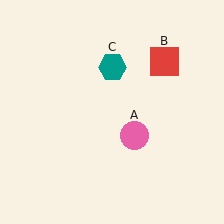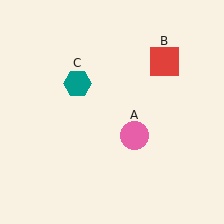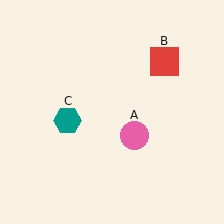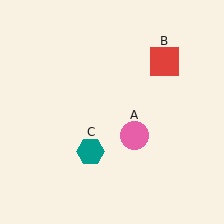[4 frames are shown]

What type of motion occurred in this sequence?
The teal hexagon (object C) rotated counterclockwise around the center of the scene.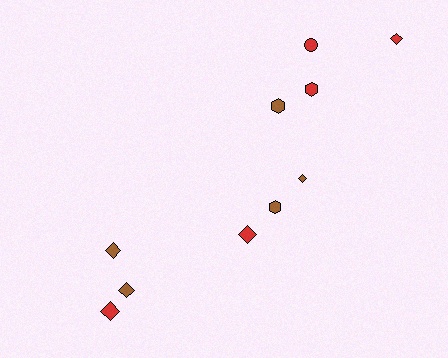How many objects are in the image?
There are 10 objects.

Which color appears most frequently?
Red, with 5 objects.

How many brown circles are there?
There are no brown circles.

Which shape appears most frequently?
Diamond, with 6 objects.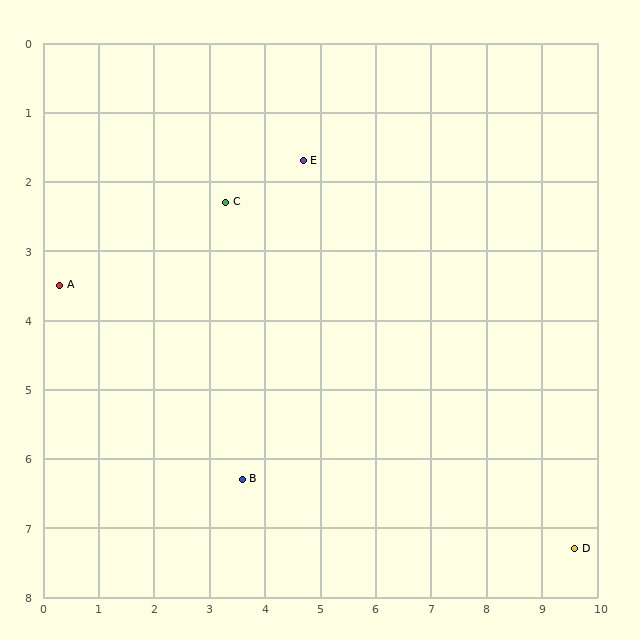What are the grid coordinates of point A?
Point A is at approximately (0.3, 3.5).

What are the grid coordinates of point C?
Point C is at approximately (3.3, 2.3).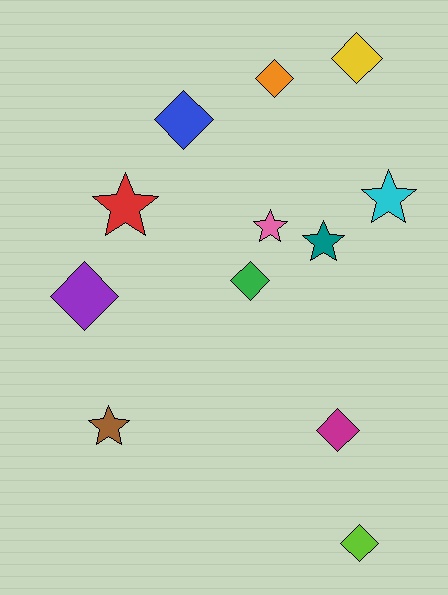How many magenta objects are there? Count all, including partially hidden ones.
There is 1 magenta object.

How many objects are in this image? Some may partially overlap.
There are 12 objects.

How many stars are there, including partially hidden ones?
There are 5 stars.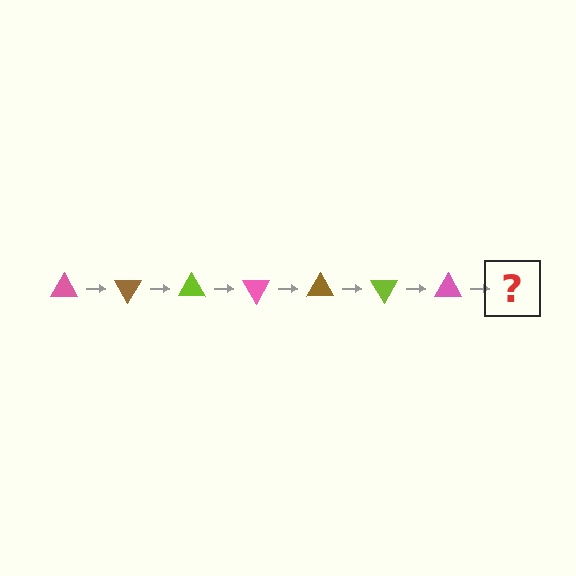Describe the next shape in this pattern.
It should be a brown triangle, rotated 420 degrees from the start.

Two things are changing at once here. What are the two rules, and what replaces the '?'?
The two rules are that it rotates 60 degrees each step and the color cycles through pink, brown, and lime. The '?' should be a brown triangle, rotated 420 degrees from the start.